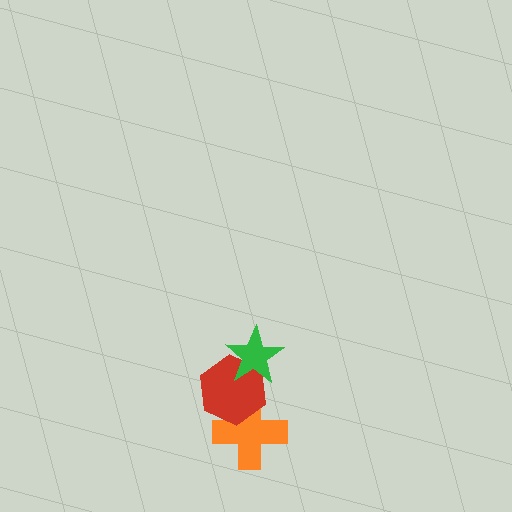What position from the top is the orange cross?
The orange cross is 3rd from the top.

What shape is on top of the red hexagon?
The green star is on top of the red hexagon.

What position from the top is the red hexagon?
The red hexagon is 2nd from the top.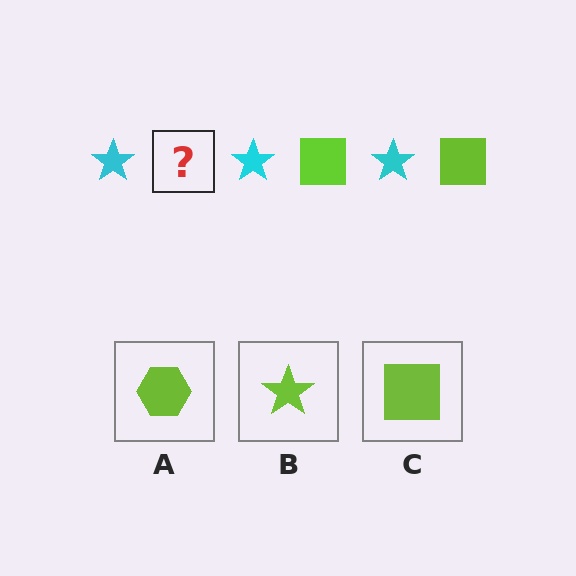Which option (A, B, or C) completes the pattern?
C.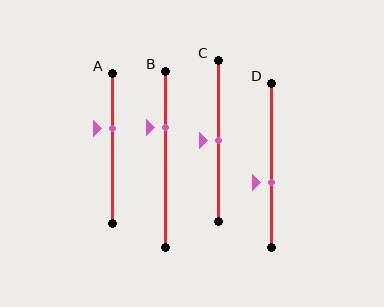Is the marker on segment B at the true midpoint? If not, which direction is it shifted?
No, the marker on segment B is shifted upward by about 18% of the segment length.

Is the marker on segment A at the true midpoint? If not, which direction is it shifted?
No, the marker on segment A is shifted upward by about 14% of the segment length.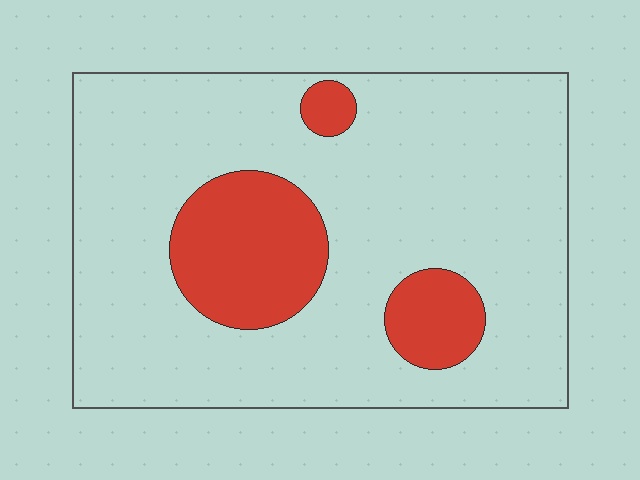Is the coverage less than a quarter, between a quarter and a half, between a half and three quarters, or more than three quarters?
Less than a quarter.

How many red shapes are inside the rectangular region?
3.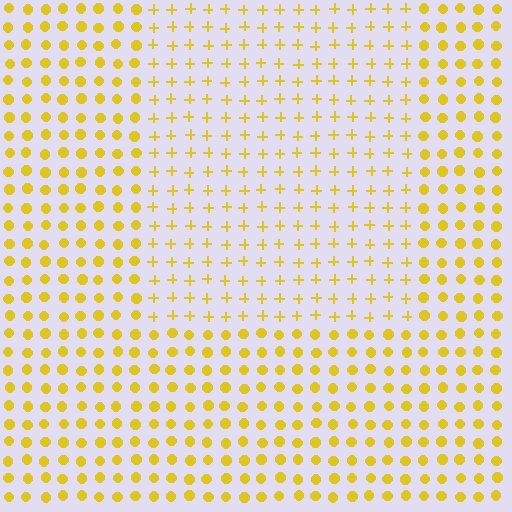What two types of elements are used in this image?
The image uses plus signs inside the rectangle region and circles outside it.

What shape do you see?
I see a rectangle.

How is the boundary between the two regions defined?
The boundary is defined by a change in element shape: plus signs inside vs. circles outside. All elements share the same color and spacing.